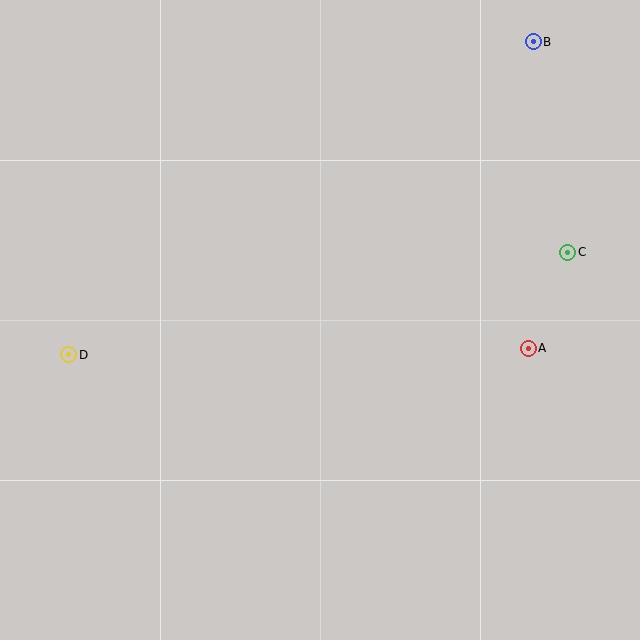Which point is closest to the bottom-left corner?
Point D is closest to the bottom-left corner.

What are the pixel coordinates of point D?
Point D is at (69, 355).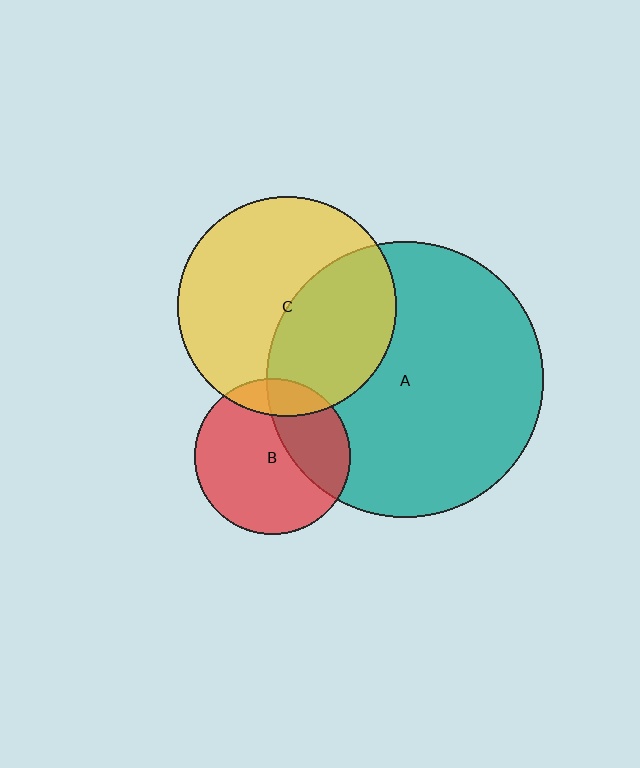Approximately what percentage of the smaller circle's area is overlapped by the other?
Approximately 15%.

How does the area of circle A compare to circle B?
Approximately 3.2 times.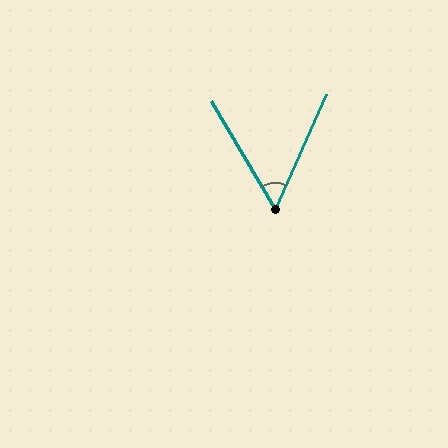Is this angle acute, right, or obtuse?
It is acute.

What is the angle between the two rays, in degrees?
Approximately 54 degrees.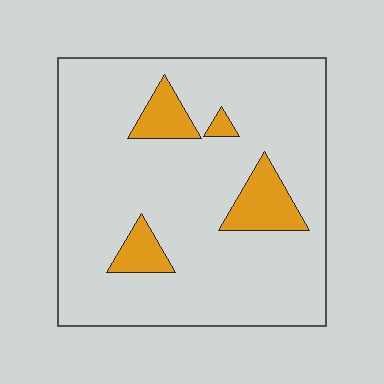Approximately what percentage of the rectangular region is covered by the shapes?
Approximately 10%.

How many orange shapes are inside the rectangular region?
4.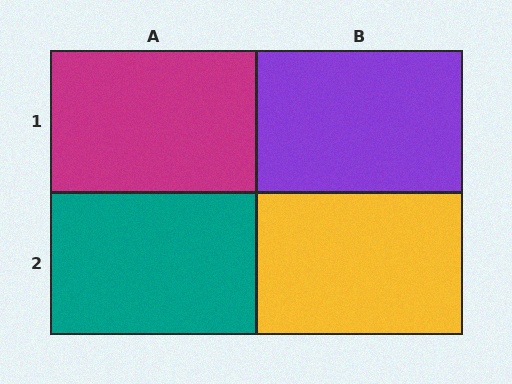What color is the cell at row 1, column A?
Magenta.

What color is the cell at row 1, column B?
Purple.